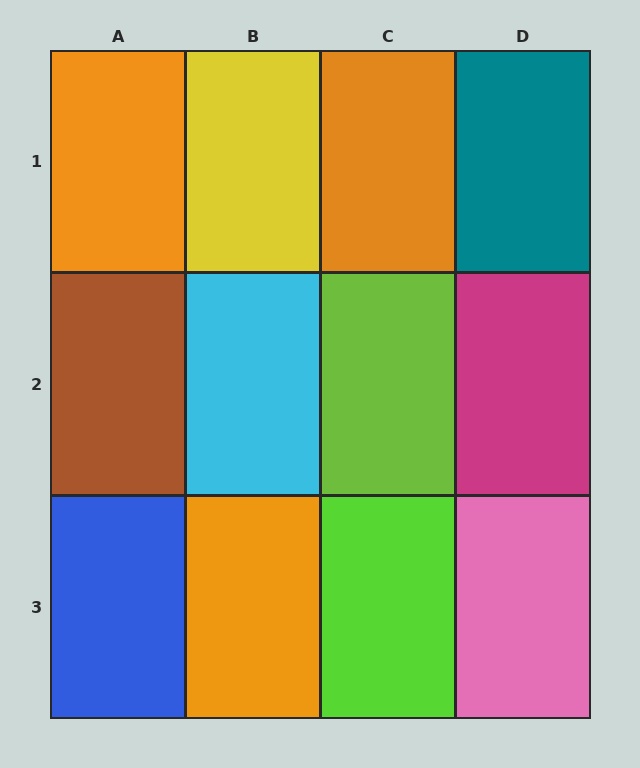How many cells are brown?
1 cell is brown.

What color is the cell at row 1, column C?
Orange.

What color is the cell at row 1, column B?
Yellow.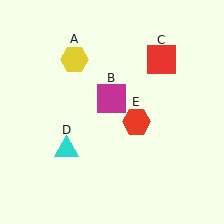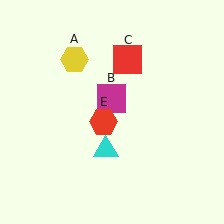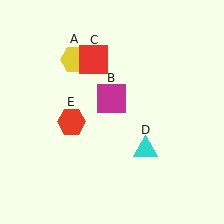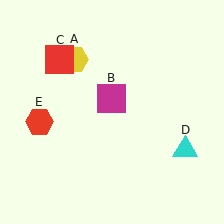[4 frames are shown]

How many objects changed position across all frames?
3 objects changed position: red square (object C), cyan triangle (object D), red hexagon (object E).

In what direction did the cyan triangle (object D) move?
The cyan triangle (object D) moved right.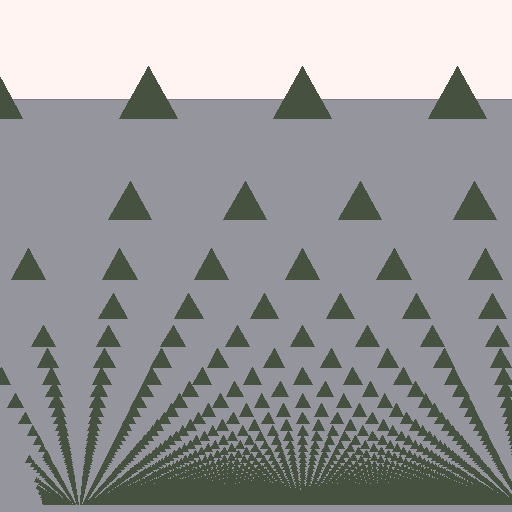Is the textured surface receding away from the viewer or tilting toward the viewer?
The surface appears to tilt toward the viewer. Texture elements get larger and sparser toward the top.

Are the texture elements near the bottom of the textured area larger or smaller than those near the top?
Smaller. The gradient is inverted — elements near the bottom are smaller and denser.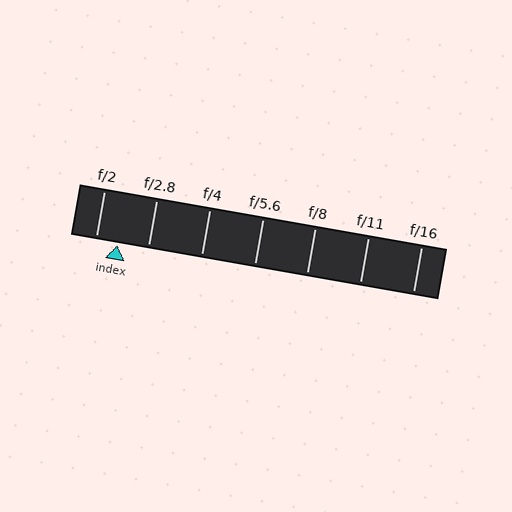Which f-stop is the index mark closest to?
The index mark is closest to f/2.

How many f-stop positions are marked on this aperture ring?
There are 7 f-stop positions marked.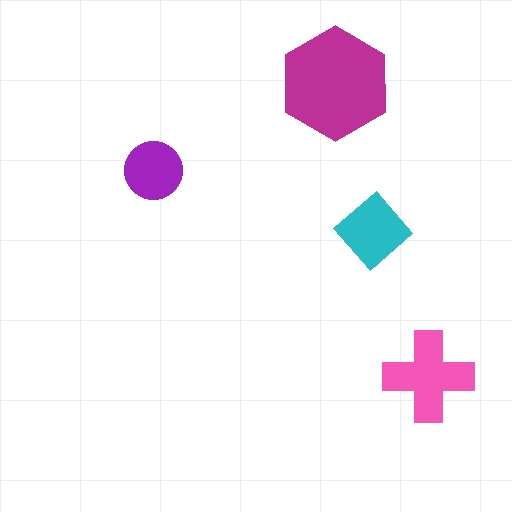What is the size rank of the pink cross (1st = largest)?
2nd.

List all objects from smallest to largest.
The purple circle, the cyan diamond, the pink cross, the magenta hexagon.